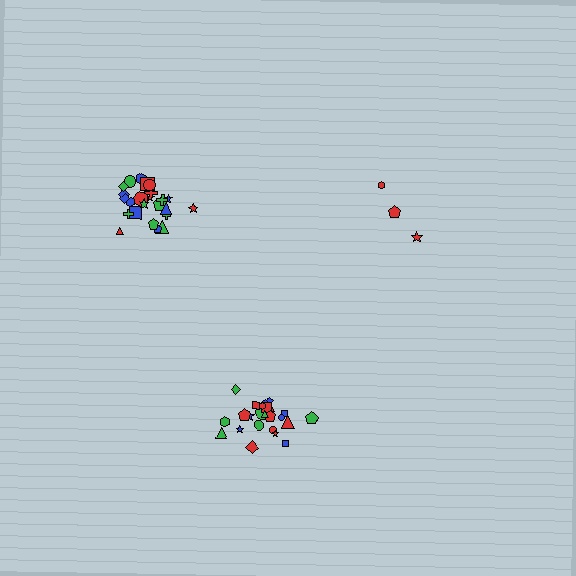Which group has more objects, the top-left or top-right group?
The top-left group.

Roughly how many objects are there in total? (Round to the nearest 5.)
Roughly 55 objects in total.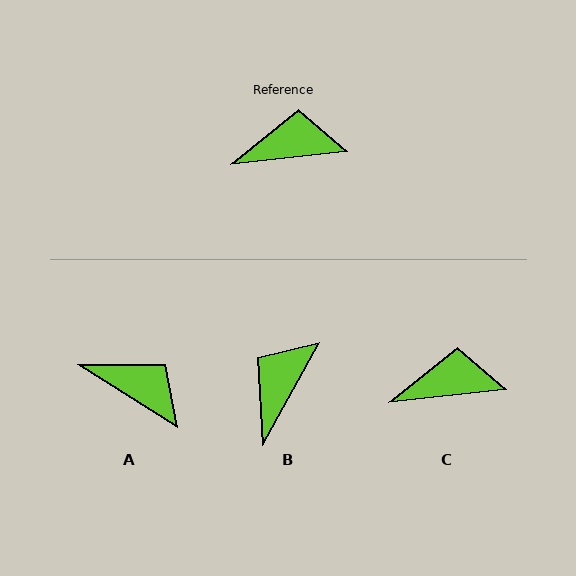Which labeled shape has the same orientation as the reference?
C.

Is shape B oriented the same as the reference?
No, it is off by about 54 degrees.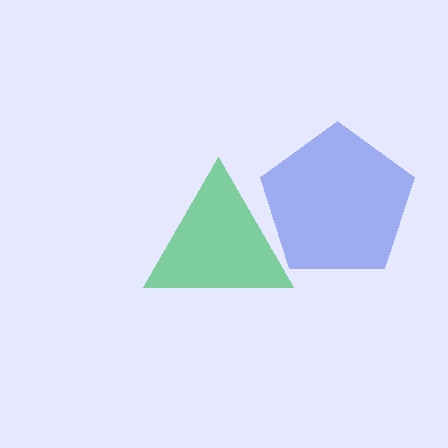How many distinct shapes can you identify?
There are 2 distinct shapes: a blue pentagon, a green triangle.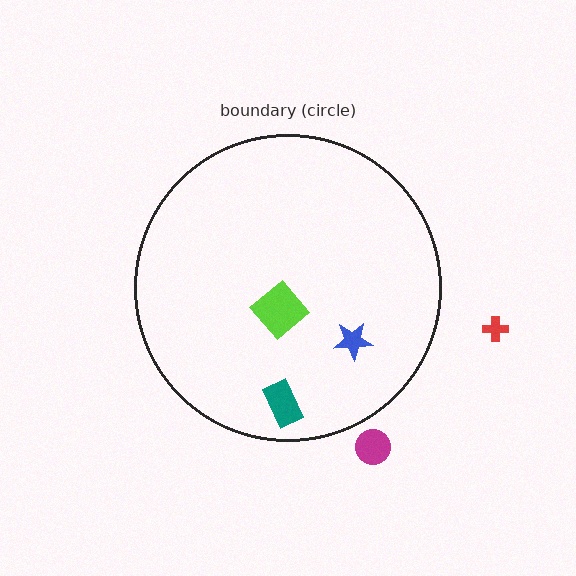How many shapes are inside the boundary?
3 inside, 2 outside.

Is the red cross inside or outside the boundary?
Outside.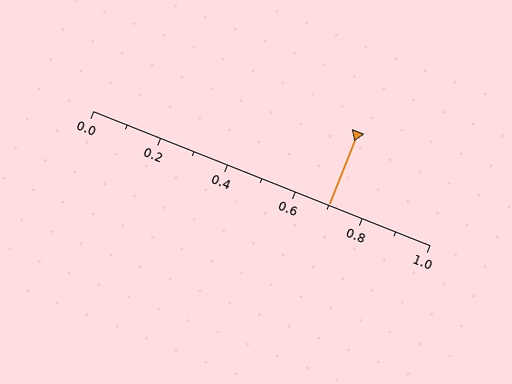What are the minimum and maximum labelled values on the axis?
The axis runs from 0.0 to 1.0.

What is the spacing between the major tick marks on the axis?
The major ticks are spaced 0.2 apart.